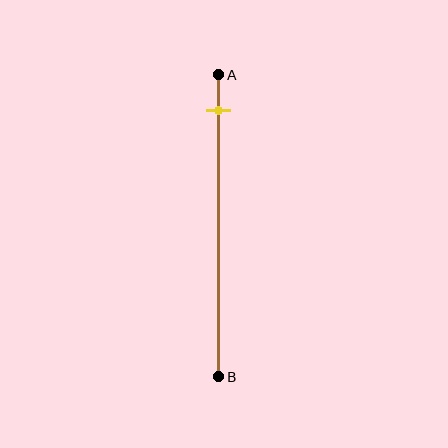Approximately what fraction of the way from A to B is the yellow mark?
The yellow mark is approximately 10% of the way from A to B.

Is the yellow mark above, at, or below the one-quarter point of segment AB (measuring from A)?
The yellow mark is above the one-quarter point of segment AB.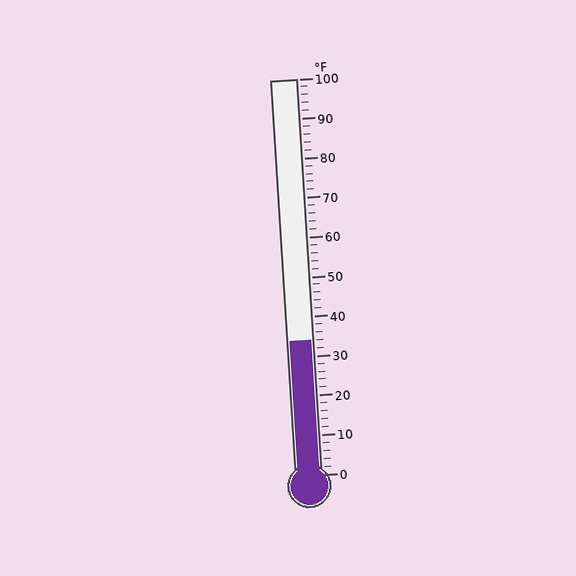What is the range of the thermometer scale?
The thermometer scale ranges from 0°F to 100°F.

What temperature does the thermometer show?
The thermometer shows approximately 34°F.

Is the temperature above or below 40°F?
The temperature is below 40°F.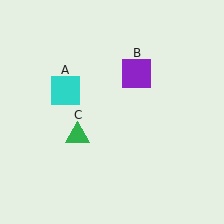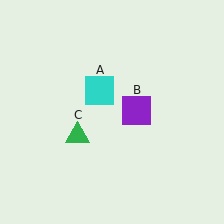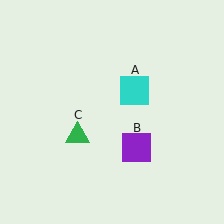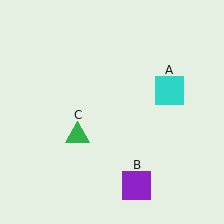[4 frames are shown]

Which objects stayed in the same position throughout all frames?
Green triangle (object C) remained stationary.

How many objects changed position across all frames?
2 objects changed position: cyan square (object A), purple square (object B).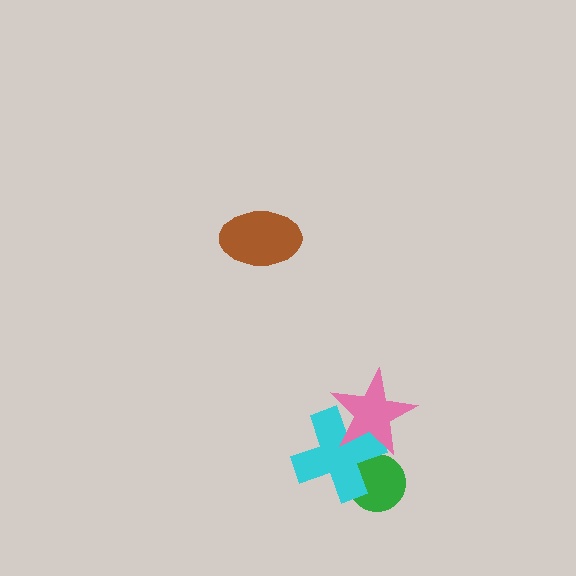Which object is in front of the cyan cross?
The pink star is in front of the cyan cross.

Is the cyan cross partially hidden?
Yes, it is partially covered by another shape.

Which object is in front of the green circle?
The cyan cross is in front of the green circle.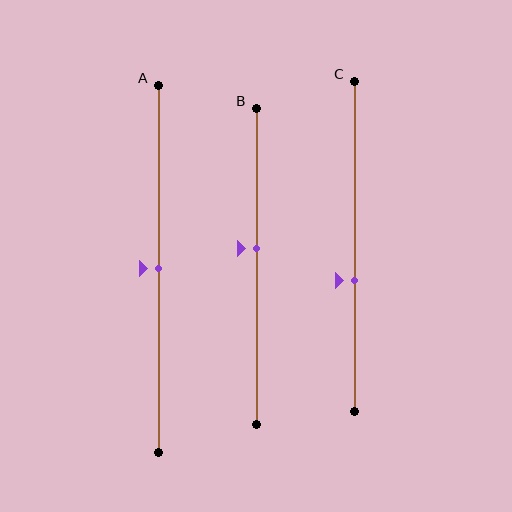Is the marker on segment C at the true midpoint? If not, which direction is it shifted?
No, the marker on segment C is shifted downward by about 10% of the segment length.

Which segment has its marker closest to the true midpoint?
Segment A has its marker closest to the true midpoint.